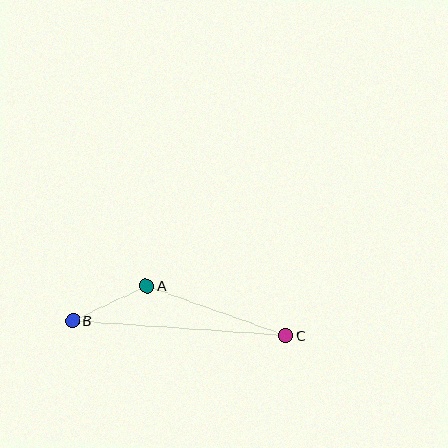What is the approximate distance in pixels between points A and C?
The distance between A and C is approximately 147 pixels.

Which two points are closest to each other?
Points A and B are closest to each other.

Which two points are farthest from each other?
Points B and C are farthest from each other.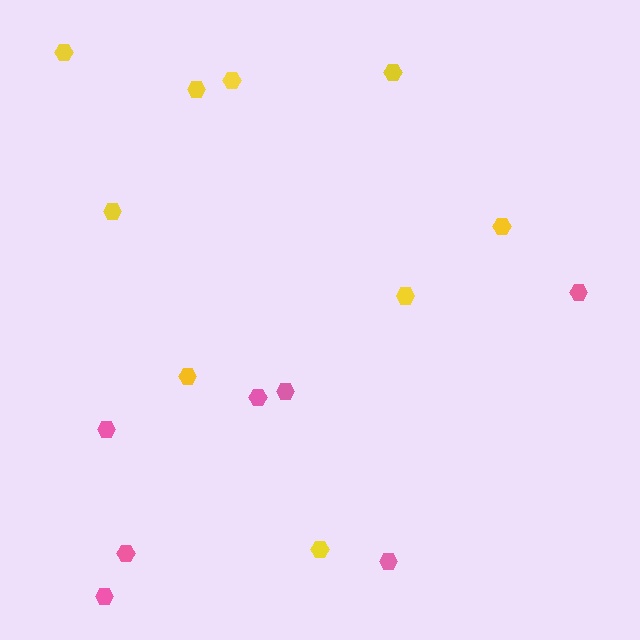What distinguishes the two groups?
There are 2 groups: one group of pink hexagons (7) and one group of yellow hexagons (9).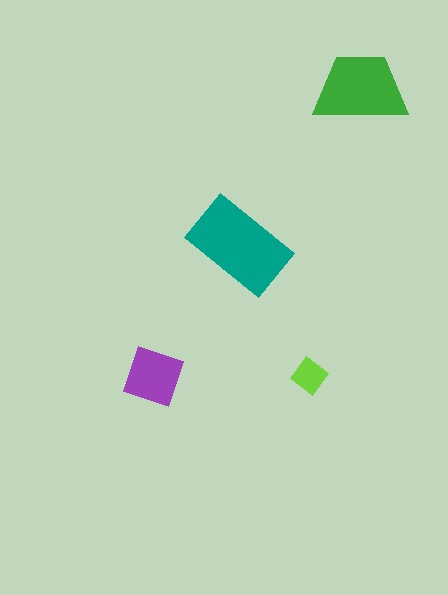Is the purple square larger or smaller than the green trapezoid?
Smaller.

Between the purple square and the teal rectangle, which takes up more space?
The teal rectangle.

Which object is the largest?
The teal rectangle.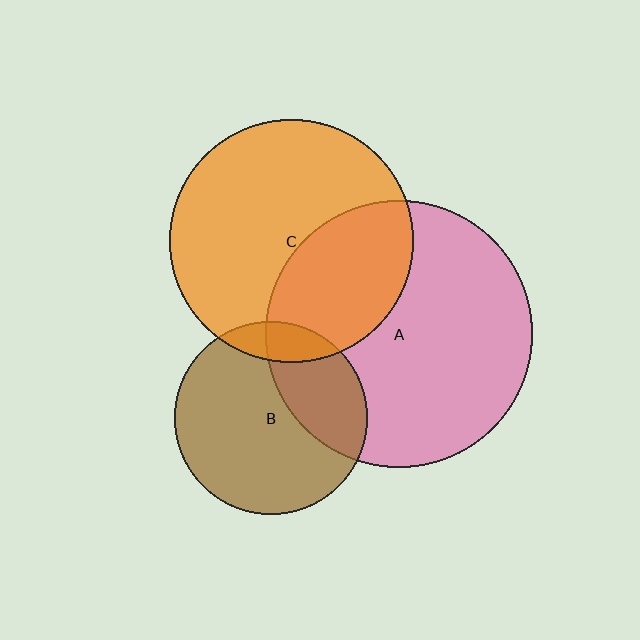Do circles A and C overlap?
Yes.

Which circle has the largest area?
Circle A (pink).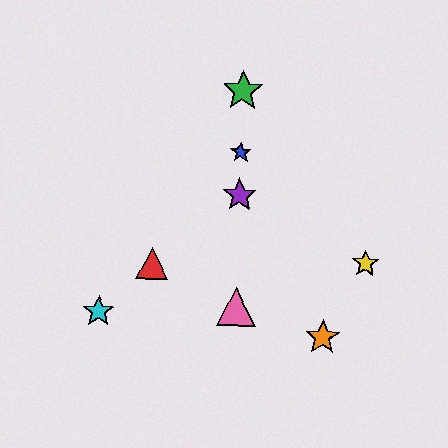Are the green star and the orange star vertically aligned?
No, the green star is at x≈243 and the orange star is at x≈322.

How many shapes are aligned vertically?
4 shapes (the blue star, the green star, the purple star, the pink triangle) are aligned vertically.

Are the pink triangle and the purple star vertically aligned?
Yes, both are at x≈236.